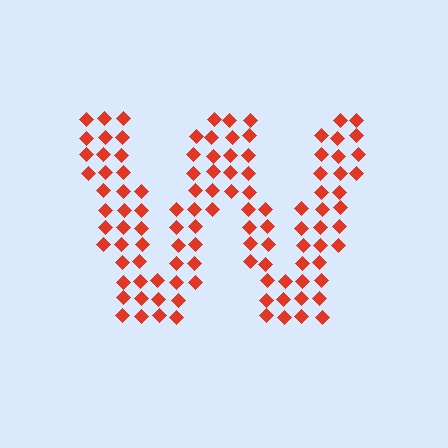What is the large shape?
The large shape is the letter W.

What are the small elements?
The small elements are diamonds.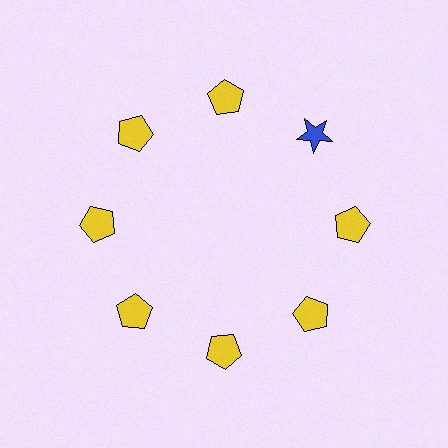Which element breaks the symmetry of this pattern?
The blue star at roughly the 2 o'clock position breaks the symmetry. All other shapes are yellow pentagons.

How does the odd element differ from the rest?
It differs in both color (blue instead of yellow) and shape (star instead of pentagon).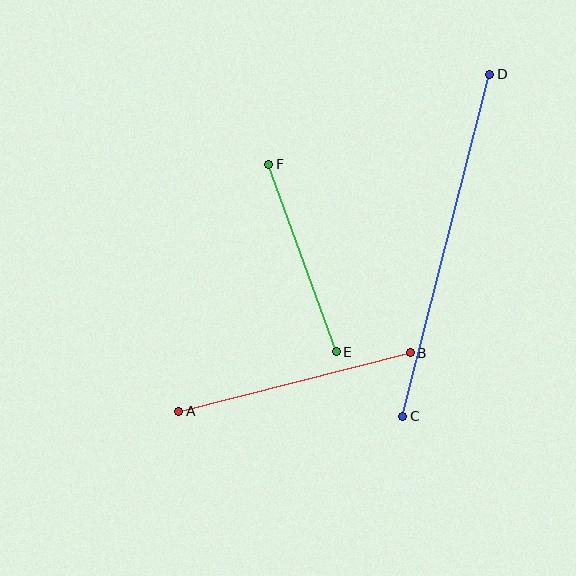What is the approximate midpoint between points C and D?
The midpoint is at approximately (446, 245) pixels.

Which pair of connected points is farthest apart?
Points C and D are farthest apart.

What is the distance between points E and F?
The distance is approximately 199 pixels.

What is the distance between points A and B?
The distance is approximately 238 pixels.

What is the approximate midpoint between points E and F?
The midpoint is at approximately (302, 258) pixels.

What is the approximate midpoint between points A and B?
The midpoint is at approximately (294, 382) pixels.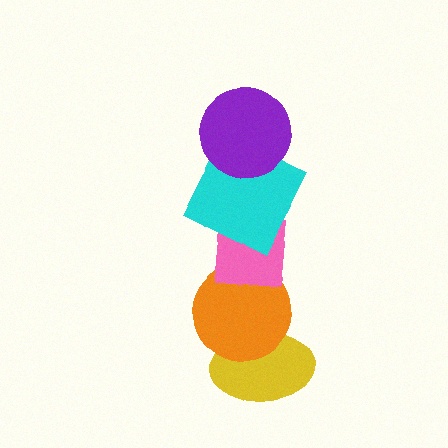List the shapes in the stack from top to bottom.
From top to bottom: the purple circle, the cyan square, the pink square, the orange circle, the yellow ellipse.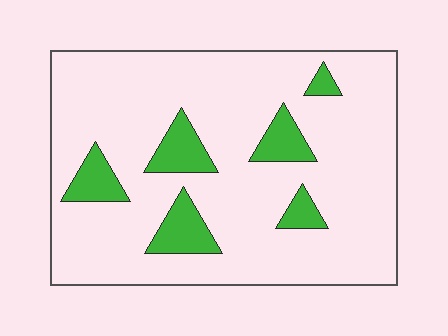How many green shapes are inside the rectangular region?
6.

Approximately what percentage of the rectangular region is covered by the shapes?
Approximately 15%.